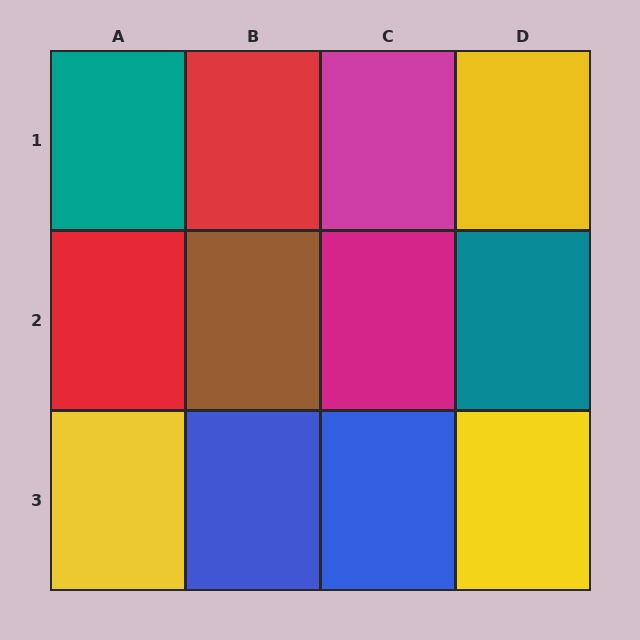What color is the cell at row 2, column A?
Red.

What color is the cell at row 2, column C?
Magenta.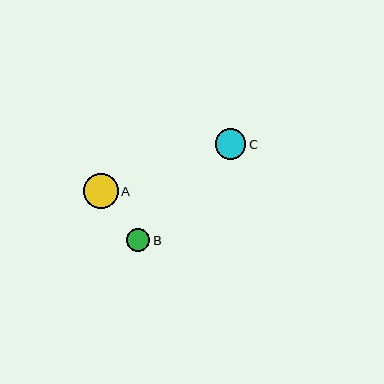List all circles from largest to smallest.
From largest to smallest: A, C, B.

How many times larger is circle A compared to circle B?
Circle A is approximately 1.5 times the size of circle B.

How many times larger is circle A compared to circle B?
Circle A is approximately 1.5 times the size of circle B.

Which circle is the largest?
Circle A is the largest with a size of approximately 35 pixels.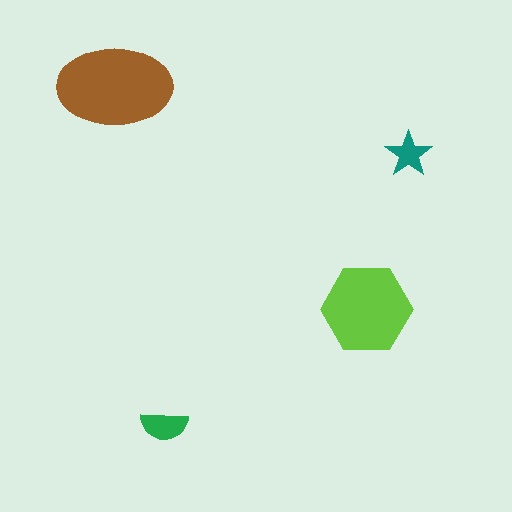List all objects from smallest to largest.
The teal star, the green semicircle, the lime hexagon, the brown ellipse.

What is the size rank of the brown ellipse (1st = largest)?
1st.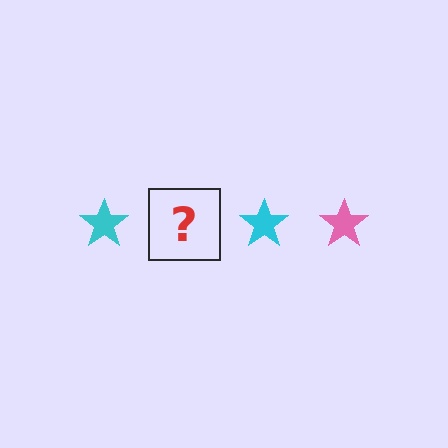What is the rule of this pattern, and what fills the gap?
The rule is that the pattern cycles through cyan, pink stars. The gap should be filled with a pink star.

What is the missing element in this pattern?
The missing element is a pink star.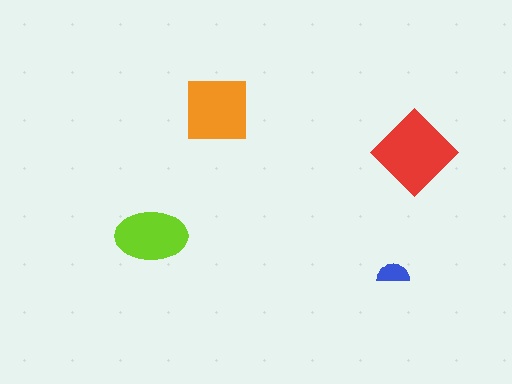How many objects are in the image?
There are 4 objects in the image.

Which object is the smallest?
The blue semicircle.